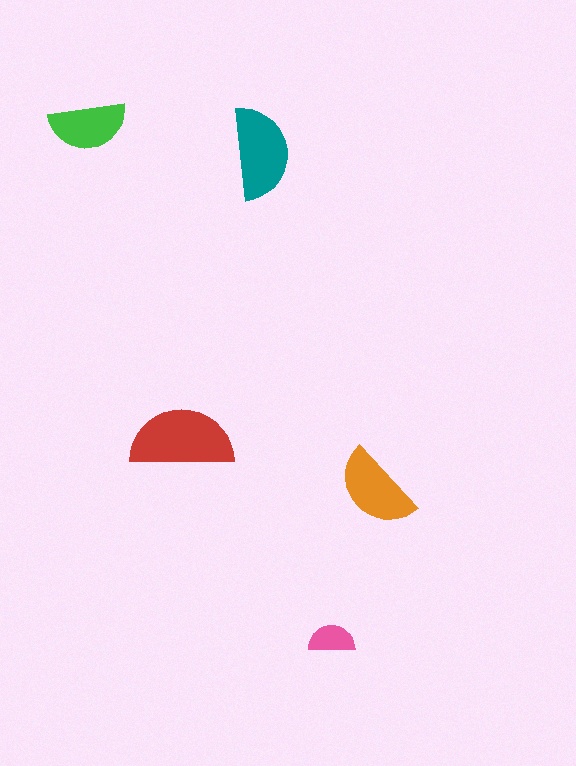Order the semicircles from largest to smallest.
the red one, the teal one, the orange one, the green one, the pink one.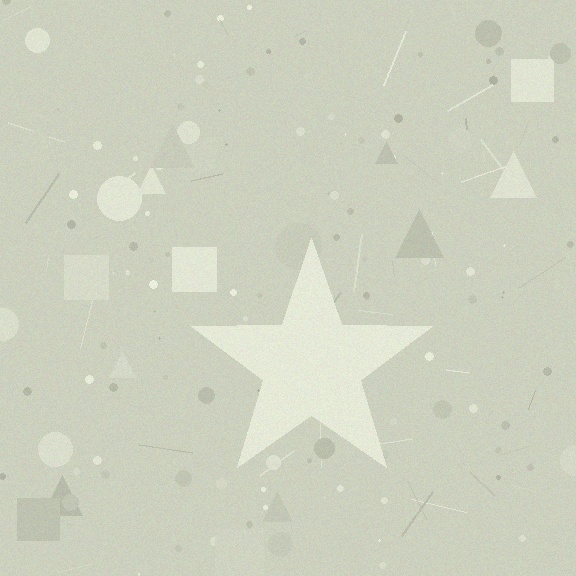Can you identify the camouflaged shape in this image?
The camouflaged shape is a star.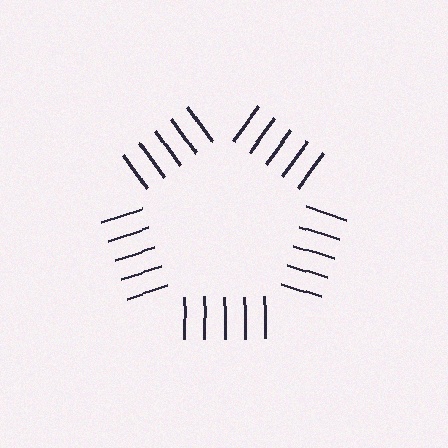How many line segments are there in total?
25 — 5 along each of the 5 edges.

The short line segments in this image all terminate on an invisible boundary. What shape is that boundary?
An illusory pentagon — the line segments terminate on its edges but no continuous stroke is drawn.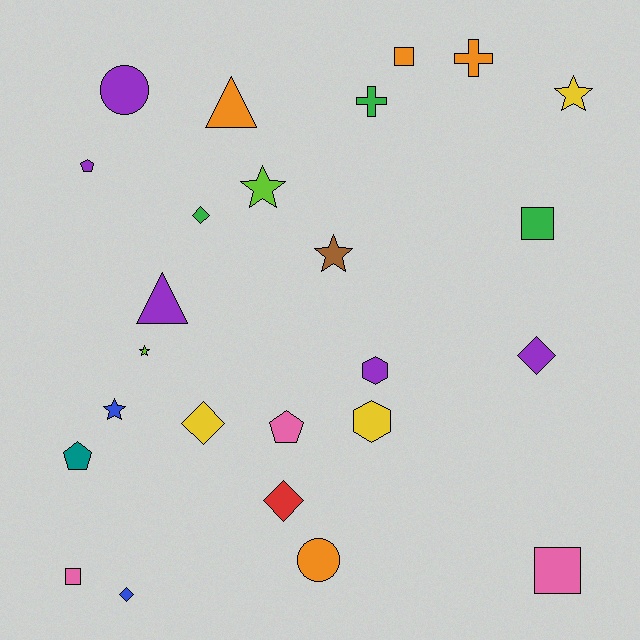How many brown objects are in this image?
There is 1 brown object.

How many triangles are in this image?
There are 2 triangles.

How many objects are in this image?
There are 25 objects.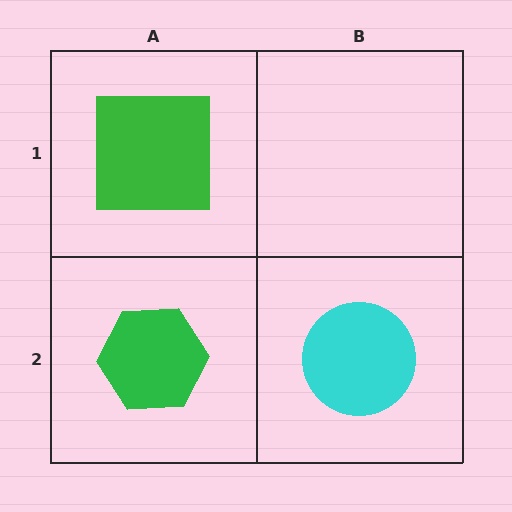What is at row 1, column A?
A green square.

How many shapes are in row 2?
2 shapes.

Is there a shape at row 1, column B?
No, that cell is empty.